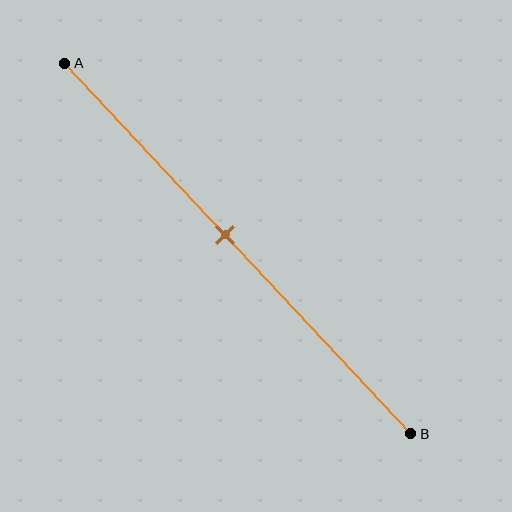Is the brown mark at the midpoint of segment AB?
No, the mark is at about 45% from A, not at the 50% midpoint.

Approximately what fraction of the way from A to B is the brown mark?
The brown mark is approximately 45% of the way from A to B.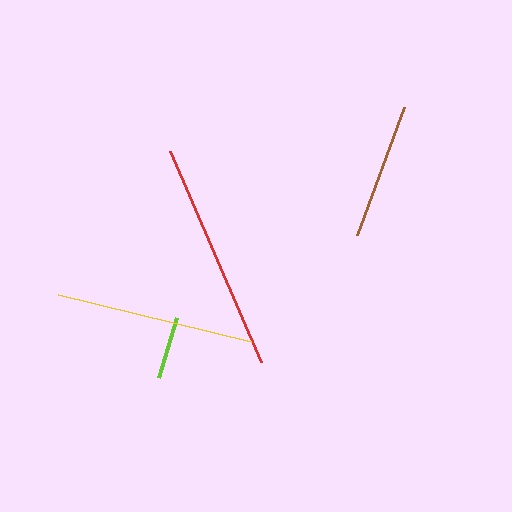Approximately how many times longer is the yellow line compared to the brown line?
The yellow line is approximately 1.5 times the length of the brown line.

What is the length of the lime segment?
The lime segment is approximately 63 pixels long.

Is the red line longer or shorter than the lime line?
The red line is longer than the lime line.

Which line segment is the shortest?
The lime line is the shortest at approximately 63 pixels.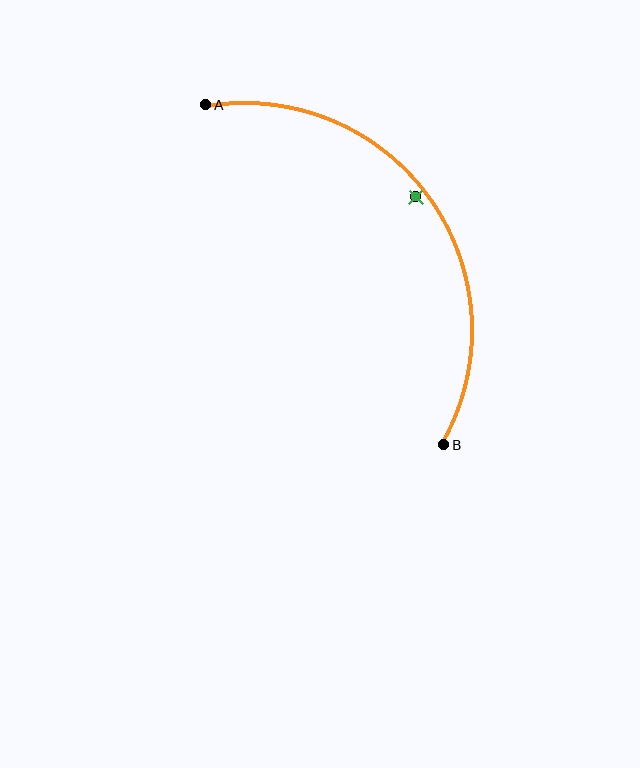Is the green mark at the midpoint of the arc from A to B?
No — the green mark does not lie on the arc at all. It sits slightly inside the curve.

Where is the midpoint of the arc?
The arc midpoint is the point on the curve farthest from the straight line joining A and B. It sits above and to the right of that line.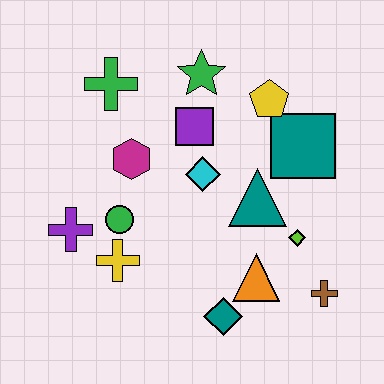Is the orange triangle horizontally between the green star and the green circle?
No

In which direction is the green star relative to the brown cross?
The green star is above the brown cross.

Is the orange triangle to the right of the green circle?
Yes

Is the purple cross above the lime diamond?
Yes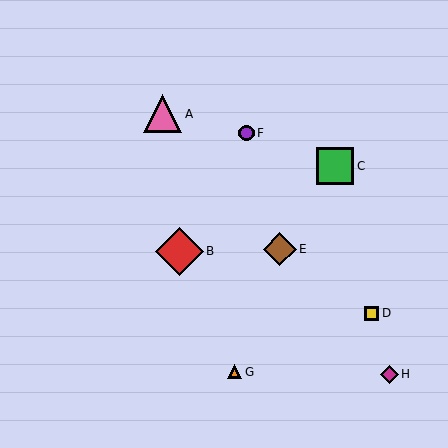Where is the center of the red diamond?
The center of the red diamond is at (179, 251).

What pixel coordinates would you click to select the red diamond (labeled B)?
Click at (179, 251) to select the red diamond B.